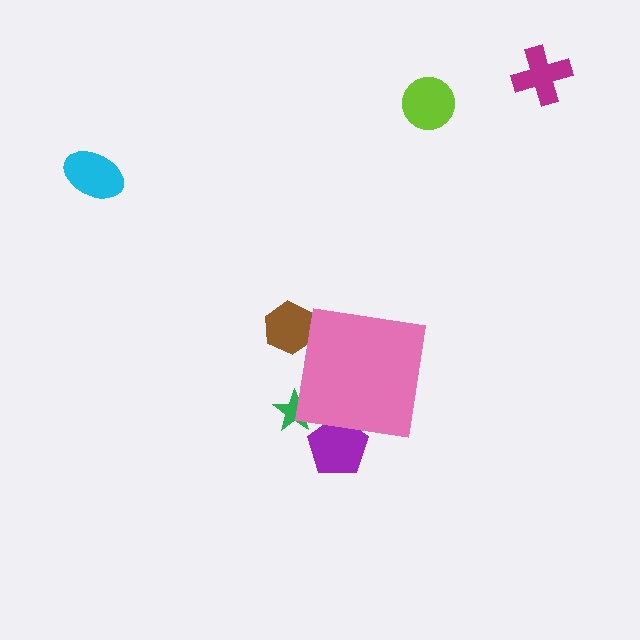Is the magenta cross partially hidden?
No, the magenta cross is fully visible.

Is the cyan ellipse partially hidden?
No, the cyan ellipse is fully visible.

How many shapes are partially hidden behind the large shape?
3 shapes are partially hidden.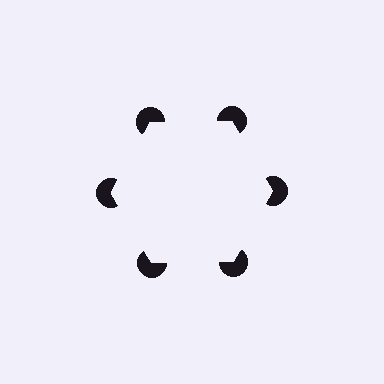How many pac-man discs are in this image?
There are 6 — one at each vertex of the illusory hexagon.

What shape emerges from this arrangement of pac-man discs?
An illusory hexagon — its edges are inferred from the aligned wedge cuts in the pac-man discs, not physically drawn.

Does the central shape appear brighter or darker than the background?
It typically appears slightly brighter than the background, even though no actual brightness change is drawn.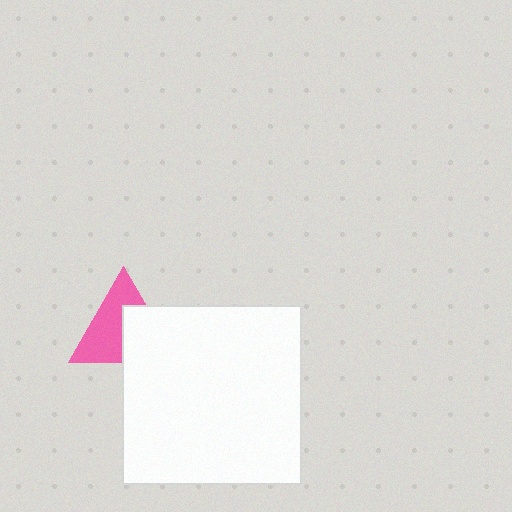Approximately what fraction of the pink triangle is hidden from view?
Roughly 44% of the pink triangle is hidden behind the white square.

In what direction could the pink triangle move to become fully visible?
The pink triangle could move toward the upper-left. That would shift it out from behind the white square entirely.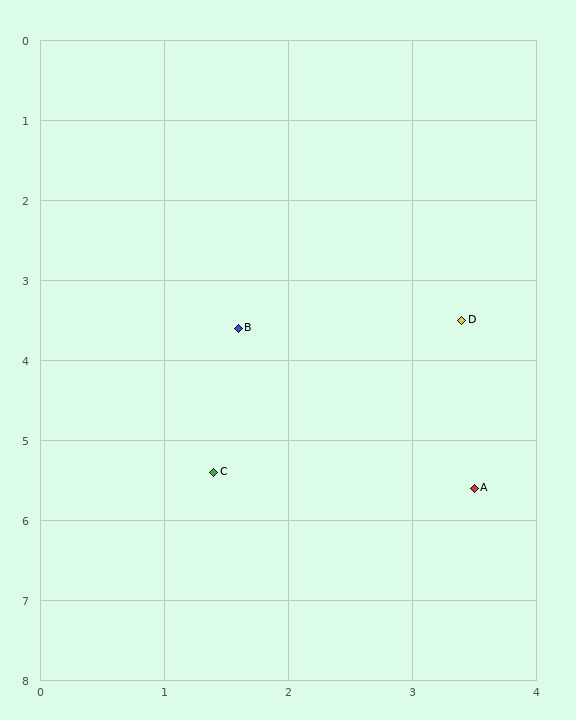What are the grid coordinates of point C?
Point C is at approximately (1.4, 5.4).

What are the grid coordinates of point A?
Point A is at approximately (3.5, 5.6).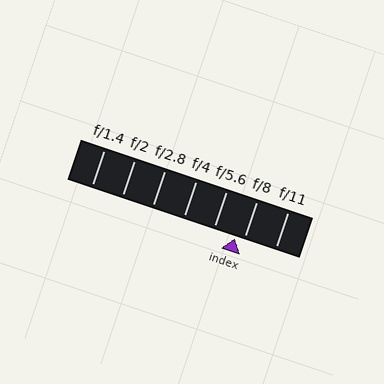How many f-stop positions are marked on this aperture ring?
There are 7 f-stop positions marked.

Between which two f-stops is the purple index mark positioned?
The index mark is between f/5.6 and f/8.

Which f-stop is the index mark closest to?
The index mark is closest to f/8.